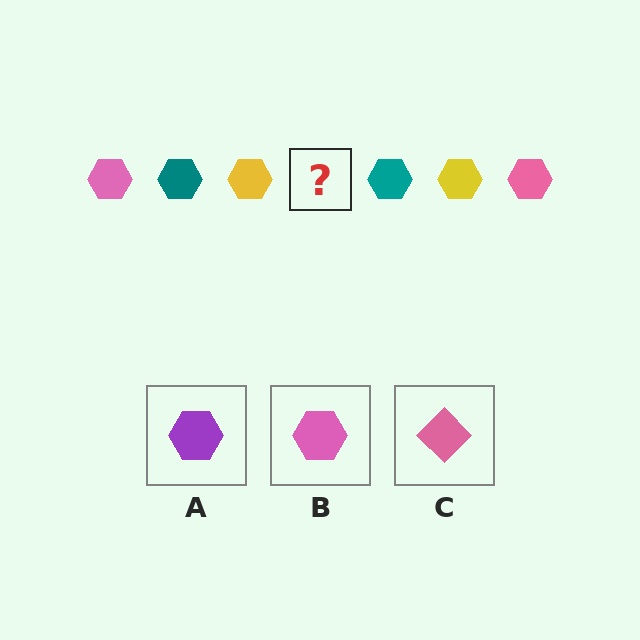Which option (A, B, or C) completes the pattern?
B.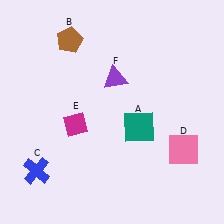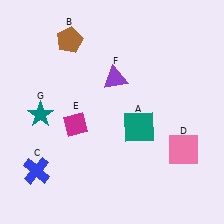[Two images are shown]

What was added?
A teal star (G) was added in Image 2.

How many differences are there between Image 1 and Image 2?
There is 1 difference between the two images.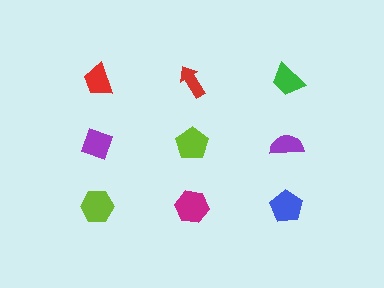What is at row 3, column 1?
A lime hexagon.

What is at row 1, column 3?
A green trapezoid.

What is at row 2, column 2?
A lime pentagon.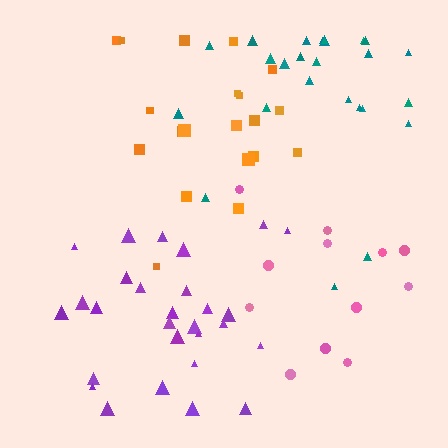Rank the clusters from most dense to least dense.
orange, purple, teal, pink.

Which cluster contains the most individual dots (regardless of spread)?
Purple (28).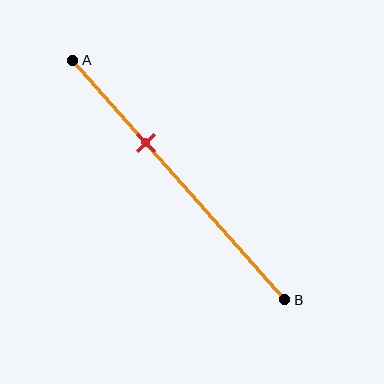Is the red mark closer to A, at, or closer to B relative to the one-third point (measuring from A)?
The red mark is approximately at the one-third point of segment AB.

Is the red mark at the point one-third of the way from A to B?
Yes, the mark is approximately at the one-third point.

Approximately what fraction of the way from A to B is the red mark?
The red mark is approximately 35% of the way from A to B.